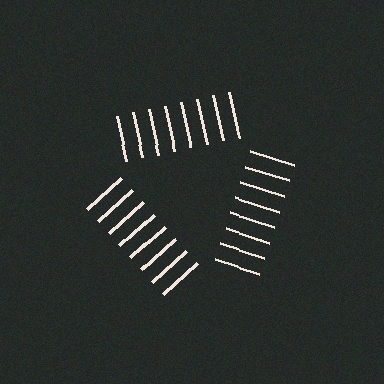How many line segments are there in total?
24 — 8 along each of the 3 edges.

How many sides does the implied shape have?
3 sides — the line-ends trace a triangle.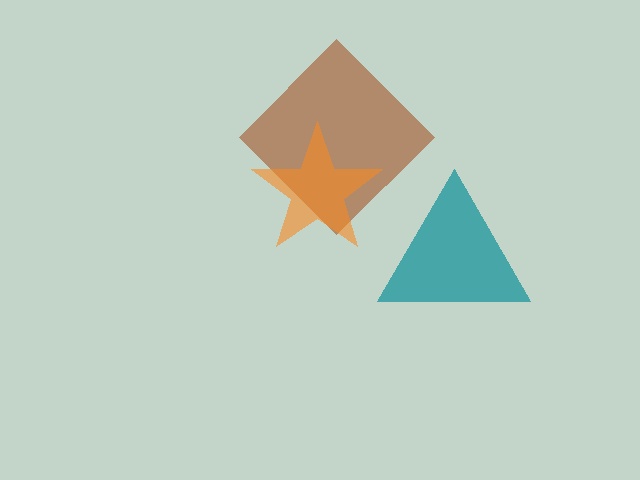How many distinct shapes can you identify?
There are 3 distinct shapes: a brown diamond, a teal triangle, an orange star.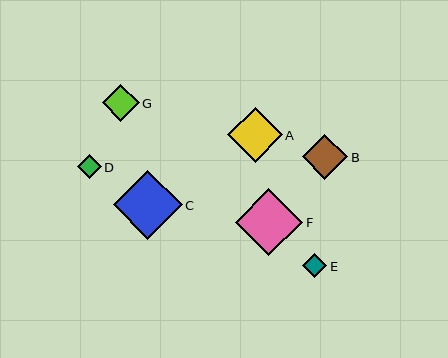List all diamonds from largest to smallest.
From largest to smallest: C, F, A, B, G, E, D.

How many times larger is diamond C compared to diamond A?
Diamond C is approximately 1.3 times the size of diamond A.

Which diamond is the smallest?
Diamond D is the smallest with a size of approximately 23 pixels.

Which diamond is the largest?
Diamond C is the largest with a size of approximately 68 pixels.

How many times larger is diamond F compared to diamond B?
Diamond F is approximately 1.5 times the size of diamond B.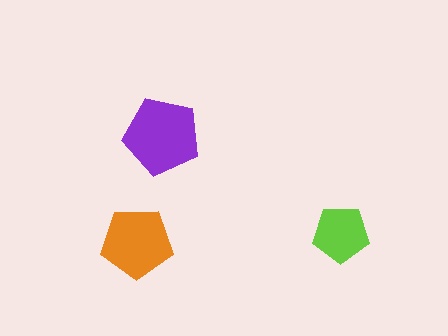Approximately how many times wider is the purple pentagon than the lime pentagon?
About 1.5 times wider.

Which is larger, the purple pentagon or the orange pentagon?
The purple one.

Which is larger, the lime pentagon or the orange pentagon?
The orange one.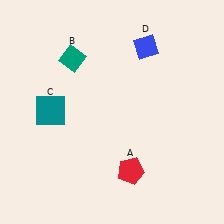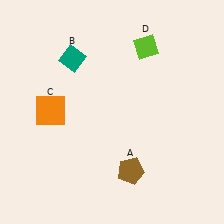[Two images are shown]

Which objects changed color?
A changed from red to brown. C changed from teal to orange. D changed from blue to lime.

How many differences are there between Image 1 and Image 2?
There are 3 differences between the two images.